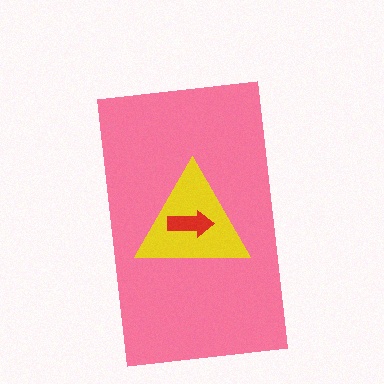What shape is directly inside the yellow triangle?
The red arrow.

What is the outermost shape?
The pink rectangle.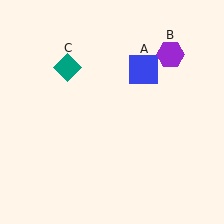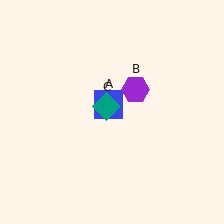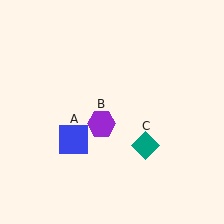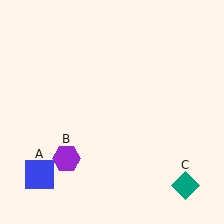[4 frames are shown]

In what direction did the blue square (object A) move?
The blue square (object A) moved down and to the left.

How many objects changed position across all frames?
3 objects changed position: blue square (object A), purple hexagon (object B), teal diamond (object C).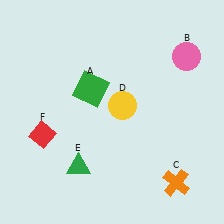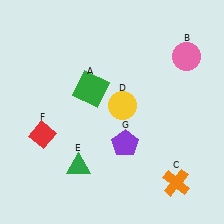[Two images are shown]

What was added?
A purple pentagon (G) was added in Image 2.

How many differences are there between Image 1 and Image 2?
There is 1 difference between the two images.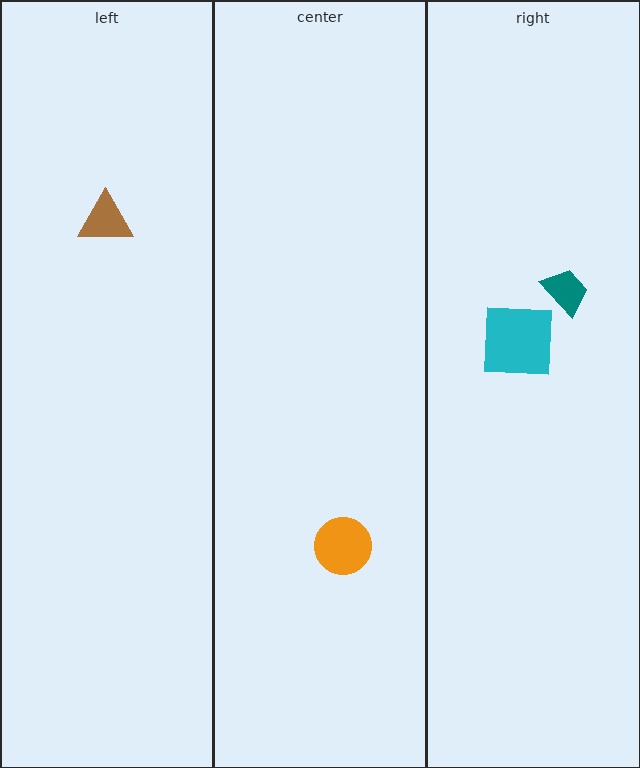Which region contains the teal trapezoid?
The right region.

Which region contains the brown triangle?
The left region.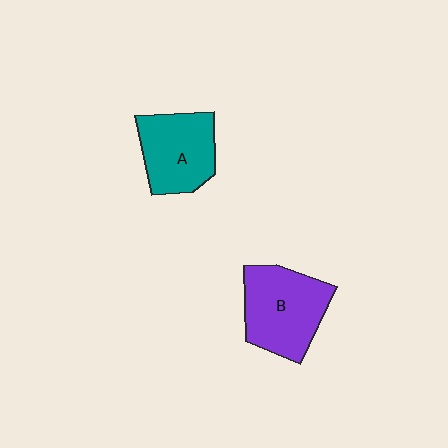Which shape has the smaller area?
Shape A (teal).